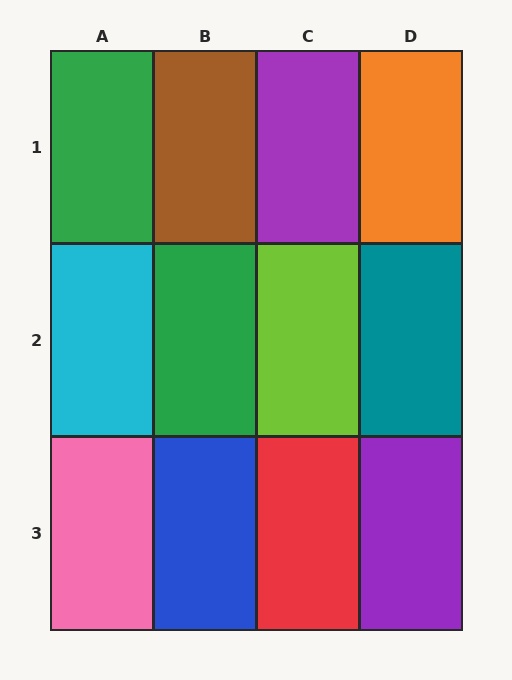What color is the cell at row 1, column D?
Orange.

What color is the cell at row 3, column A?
Pink.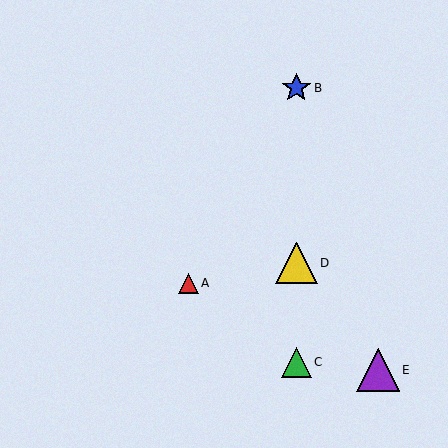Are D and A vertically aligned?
No, D is at x≈296 and A is at x≈188.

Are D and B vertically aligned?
Yes, both are at x≈296.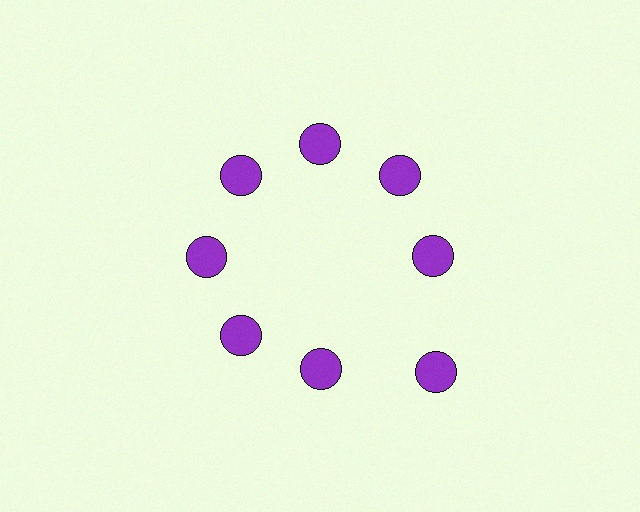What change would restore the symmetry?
The symmetry would be restored by moving it inward, back onto the ring so that all 8 circles sit at equal angles and equal distance from the center.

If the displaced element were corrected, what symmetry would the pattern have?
It would have 8-fold rotational symmetry — the pattern would map onto itself every 45 degrees.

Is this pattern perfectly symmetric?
No. The 8 purple circles are arranged in a ring, but one element near the 4 o'clock position is pushed outward from the center, breaking the 8-fold rotational symmetry.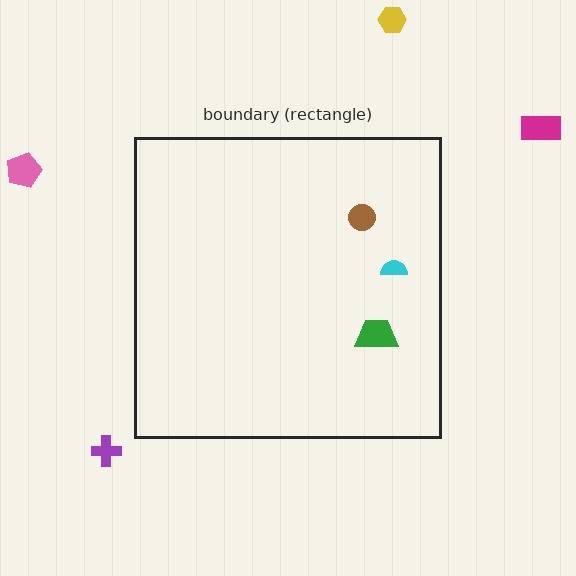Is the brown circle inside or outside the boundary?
Inside.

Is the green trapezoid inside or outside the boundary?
Inside.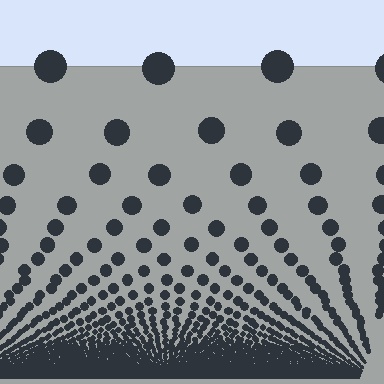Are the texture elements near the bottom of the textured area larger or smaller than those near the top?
Smaller. The gradient is inverted — elements near the bottom are smaller and denser.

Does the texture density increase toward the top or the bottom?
Density increases toward the bottom.